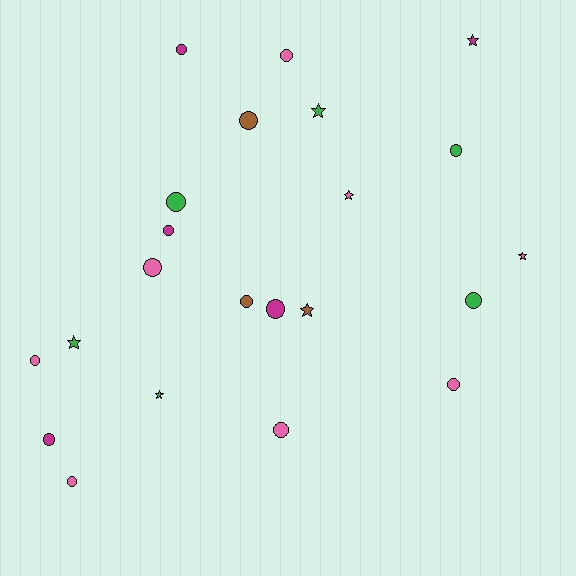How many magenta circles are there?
There are 4 magenta circles.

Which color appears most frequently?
Pink, with 8 objects.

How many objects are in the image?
There are 22 objects.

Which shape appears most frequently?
Circle, with 15 objects.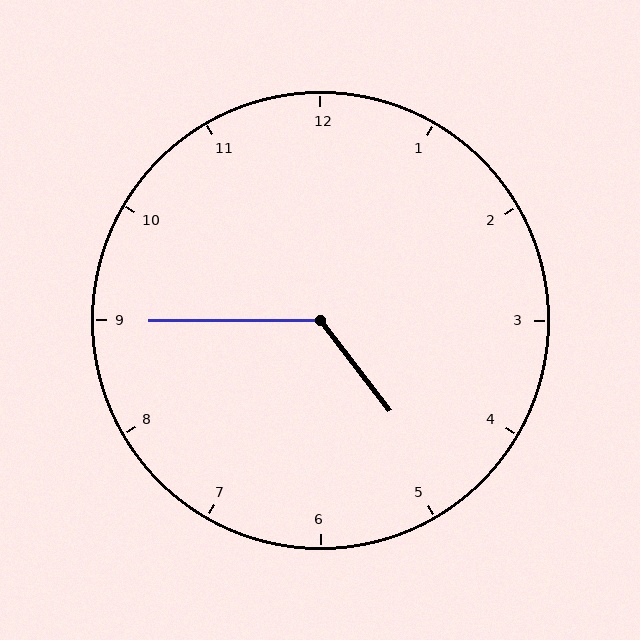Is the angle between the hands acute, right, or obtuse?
It is obtuse.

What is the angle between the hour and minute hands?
Approximately 128 degrees.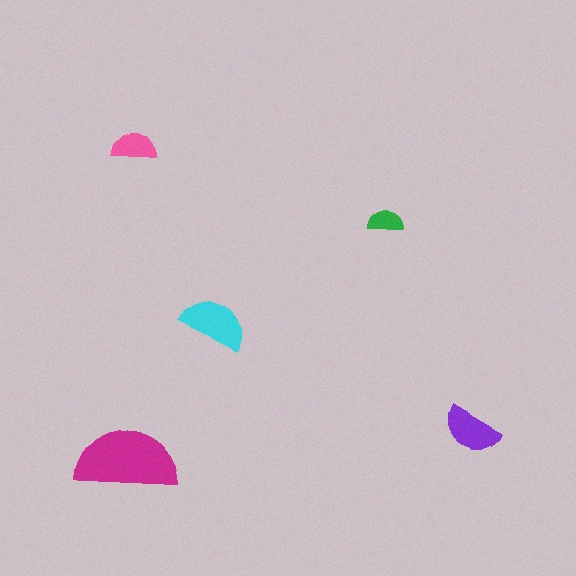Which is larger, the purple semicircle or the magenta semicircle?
The magenta one.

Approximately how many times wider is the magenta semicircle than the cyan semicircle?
About 1.5 times wider.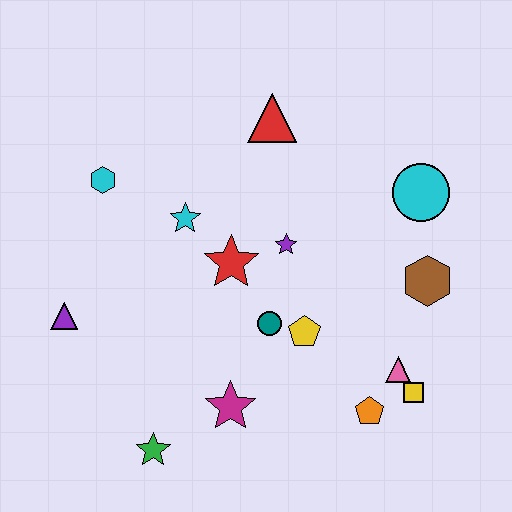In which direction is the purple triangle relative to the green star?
The purple triangle is above the green star.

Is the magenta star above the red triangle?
No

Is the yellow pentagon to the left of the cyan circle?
Yes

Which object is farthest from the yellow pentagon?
The cyan hexagon is farthest from the yellow pentagon.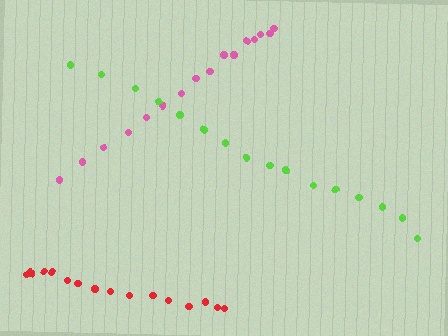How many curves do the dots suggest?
There are 3 distinct paths.